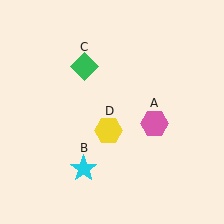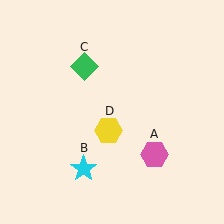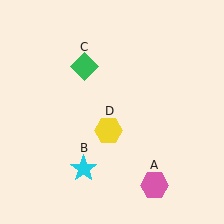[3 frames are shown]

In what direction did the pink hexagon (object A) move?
The pink hexagon (object A) moved down.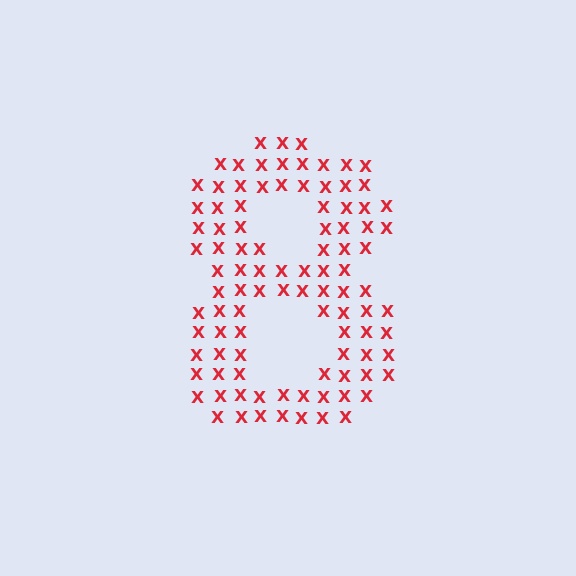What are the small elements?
The small elements are letter X's.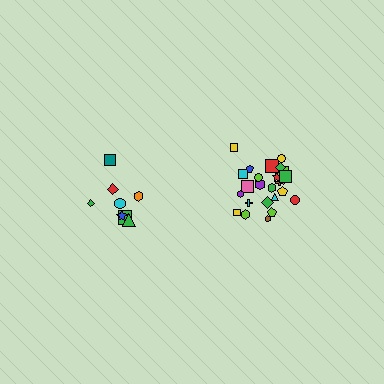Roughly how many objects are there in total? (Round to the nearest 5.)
Roughly 35 objects in total.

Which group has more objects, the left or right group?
The right group.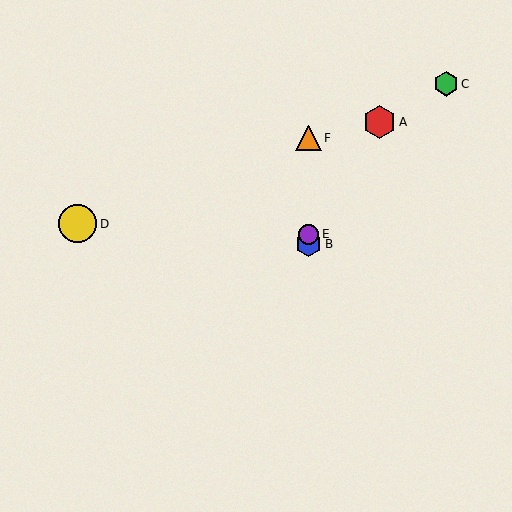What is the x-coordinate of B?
Object B is at x≈308.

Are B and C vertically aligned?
No, B is at x≈308 and C is at x≈446.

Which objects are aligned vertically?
Objects B, E, F are aligned vertically.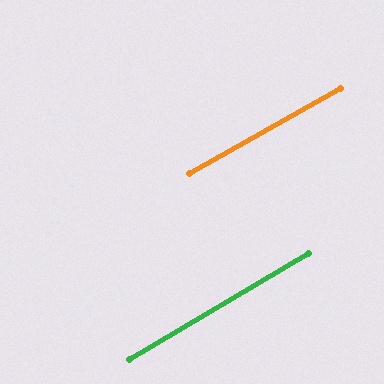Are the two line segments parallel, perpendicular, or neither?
Parallel — their directions differ by only 1.1°.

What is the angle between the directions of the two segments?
Approximately 1 degree.